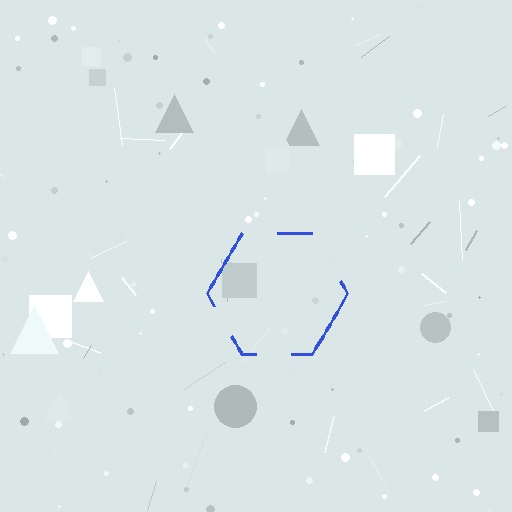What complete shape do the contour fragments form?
The contour fragments form a hexagon.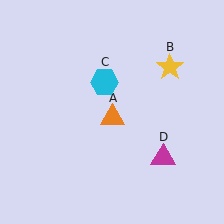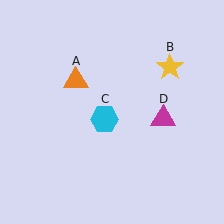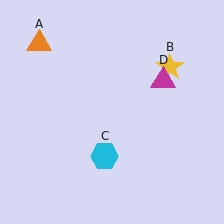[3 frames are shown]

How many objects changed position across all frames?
3 objects changed position: orange triangle (object A), cyan hexagon (object C), magenta triangle (object D).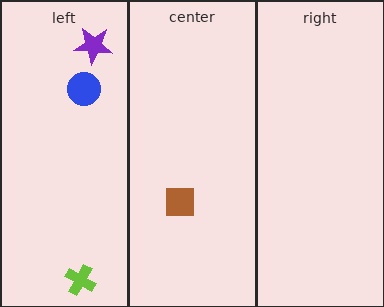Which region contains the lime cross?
The left region.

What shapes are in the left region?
The blue circle, the lime cross, the purple star.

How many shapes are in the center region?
1.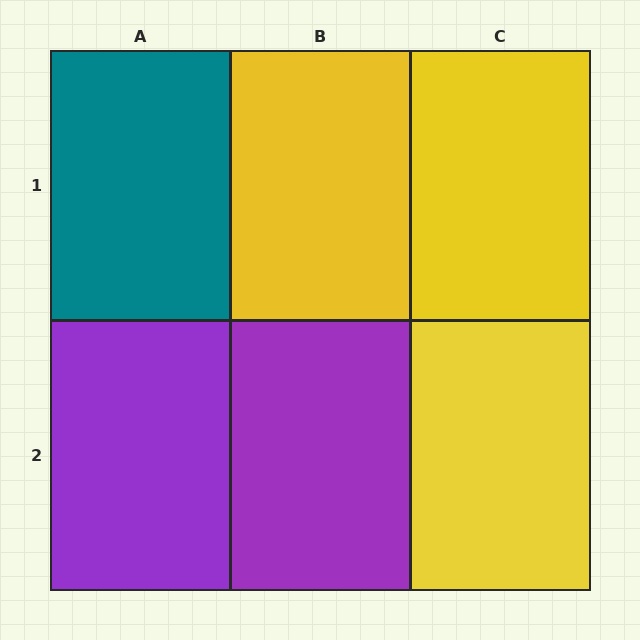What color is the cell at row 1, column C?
Yellow.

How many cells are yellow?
3 cells are yellow.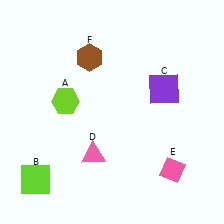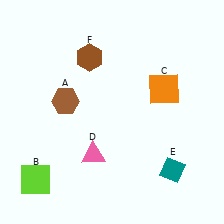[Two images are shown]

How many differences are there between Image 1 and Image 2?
There are 3 differences between the two images.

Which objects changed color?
A changed from lime to brown. C changed from purple to orange. E changed from pink to teal.